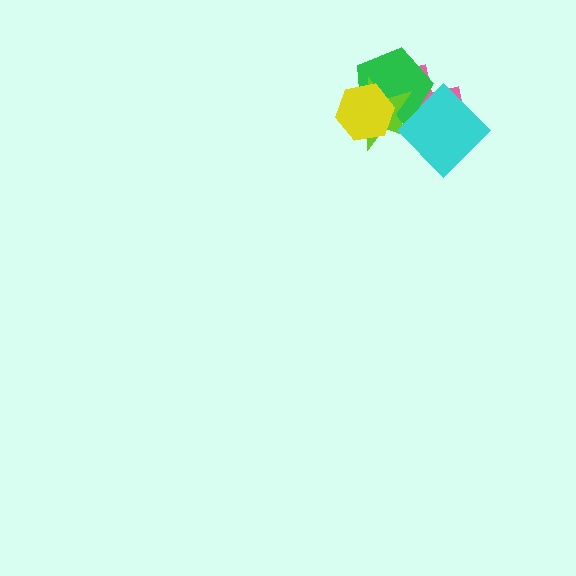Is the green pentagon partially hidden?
Yes, it is partially covered by another shape.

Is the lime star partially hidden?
Yes, it is partially covered by another shape.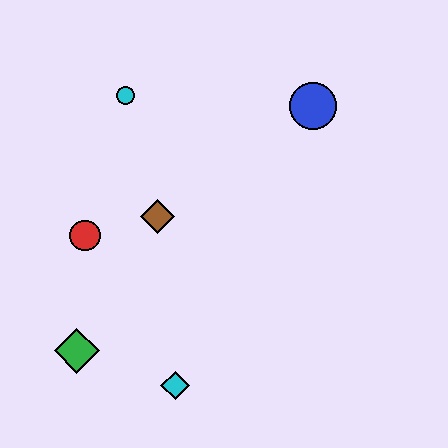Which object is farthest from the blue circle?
The green diamond is farthest from the blue circle.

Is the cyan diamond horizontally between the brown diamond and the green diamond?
No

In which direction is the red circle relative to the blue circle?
The red circle is to the left of the blue circle.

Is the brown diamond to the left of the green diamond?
No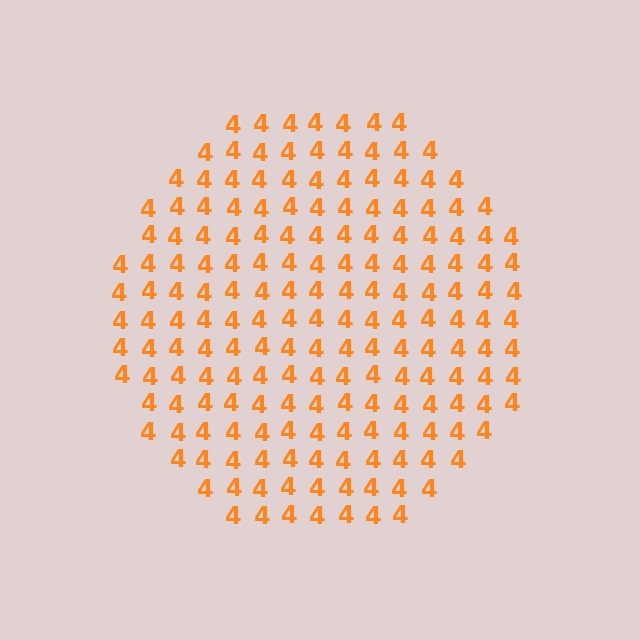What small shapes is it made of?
It is made of small digit 4's.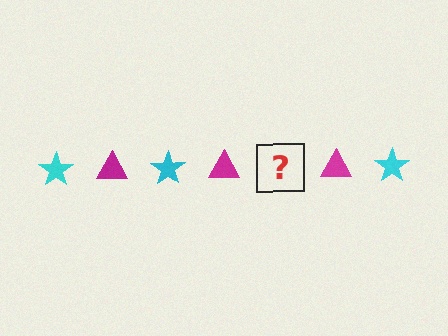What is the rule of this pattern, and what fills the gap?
The rule is that the pattern alternates between cyan star and magenta triangle. The gap should be filled with a cyan star.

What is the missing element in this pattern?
The missing element is a cyan star.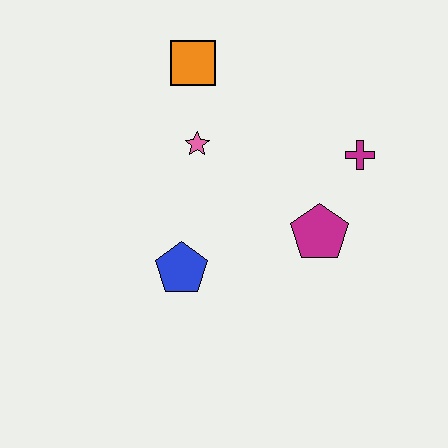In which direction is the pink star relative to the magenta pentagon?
The pink star is to the left of the magenta pentagon.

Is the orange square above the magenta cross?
Yes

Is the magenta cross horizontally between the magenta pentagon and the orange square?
No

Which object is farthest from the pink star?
The magenta cross is farthest from the pink star.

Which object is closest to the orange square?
The pink star is closest to the orange square.